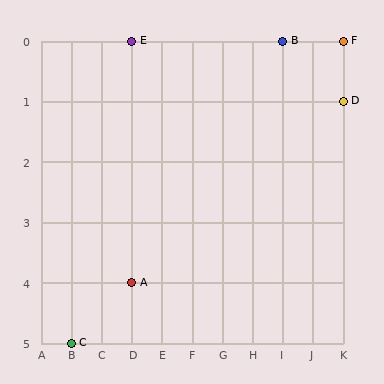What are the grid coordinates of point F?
Point F is at grid coordinates (K, 0).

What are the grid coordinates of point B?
Point B is at grid coordinates (I, 0).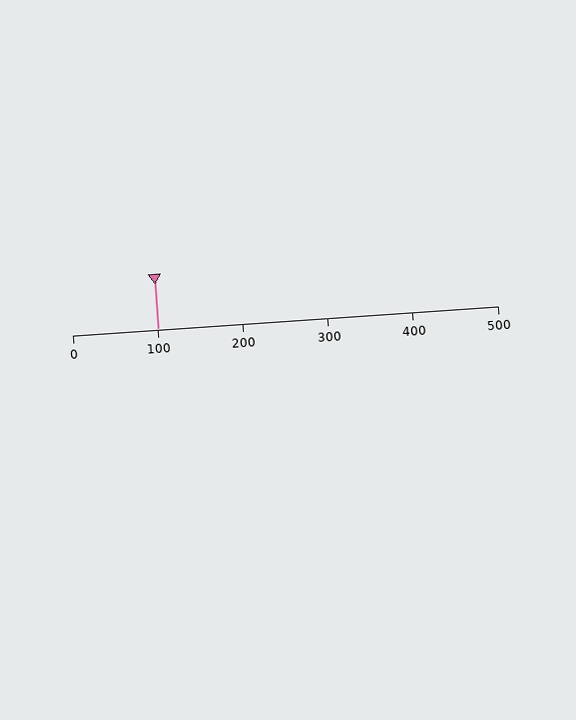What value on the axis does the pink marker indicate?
The marker indicates approximately 100.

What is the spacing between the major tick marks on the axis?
The major ticks are spaced 100 apart.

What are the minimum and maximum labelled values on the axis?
The axis runs from 0 to 500.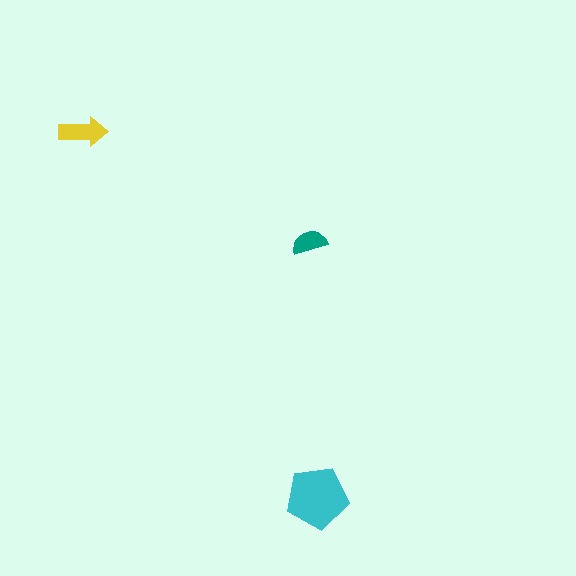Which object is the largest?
The cyan pentagon.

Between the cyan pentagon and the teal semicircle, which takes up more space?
The cyan pentagon.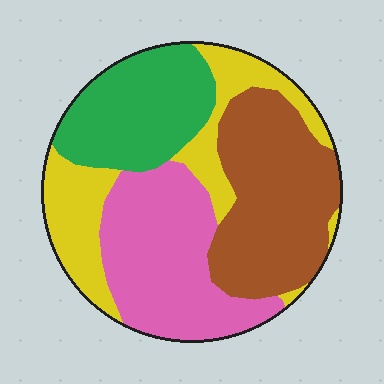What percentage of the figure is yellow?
Yellow covers about 20% of the figure.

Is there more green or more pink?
Pink.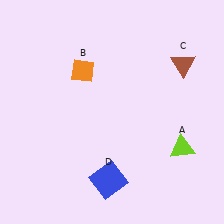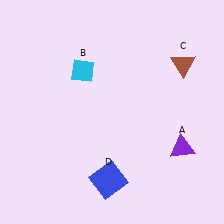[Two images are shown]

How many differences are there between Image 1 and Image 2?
There are 2 differences between the two images.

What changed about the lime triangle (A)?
In Image 1, A is lime. In Image 2, it changed to purple.